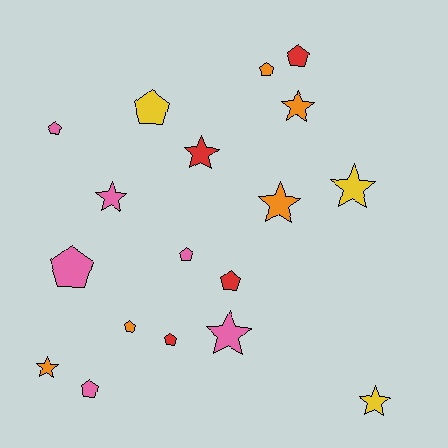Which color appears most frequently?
Pink, with 6 objects.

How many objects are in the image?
There are 18 objects.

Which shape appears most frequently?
Pentagon, with 10 objects.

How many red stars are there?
There is 1 red star.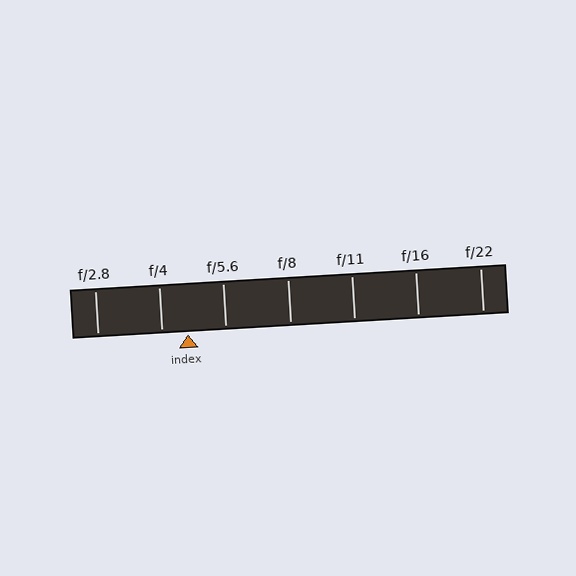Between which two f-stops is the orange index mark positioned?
The index mark is between f/4 and f/5.6.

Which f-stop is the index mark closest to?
The index mark is closest to f/4.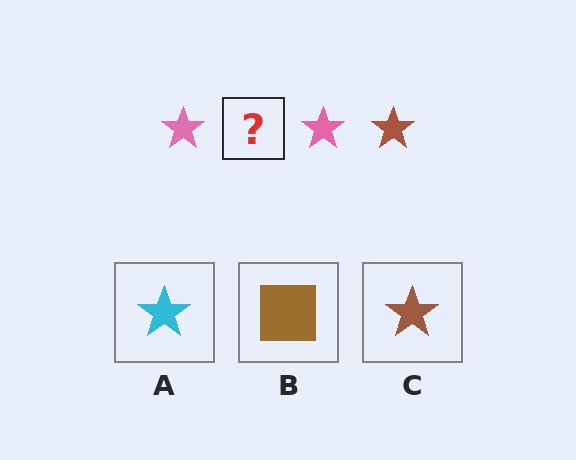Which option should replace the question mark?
Option C.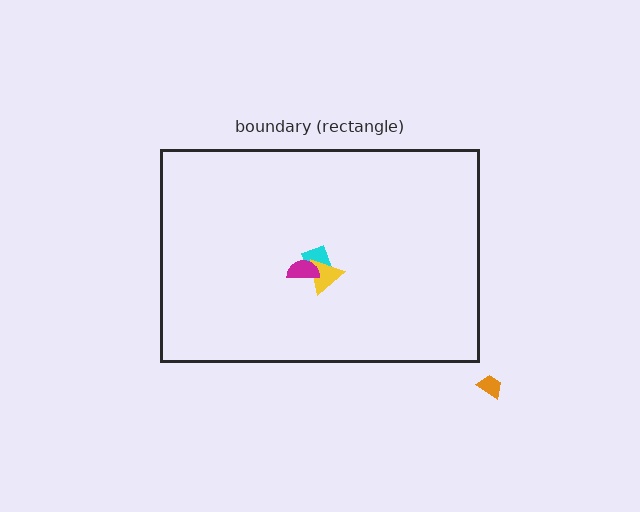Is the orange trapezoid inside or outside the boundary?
Outside.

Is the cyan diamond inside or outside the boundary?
Inside.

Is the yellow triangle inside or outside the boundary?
Inside.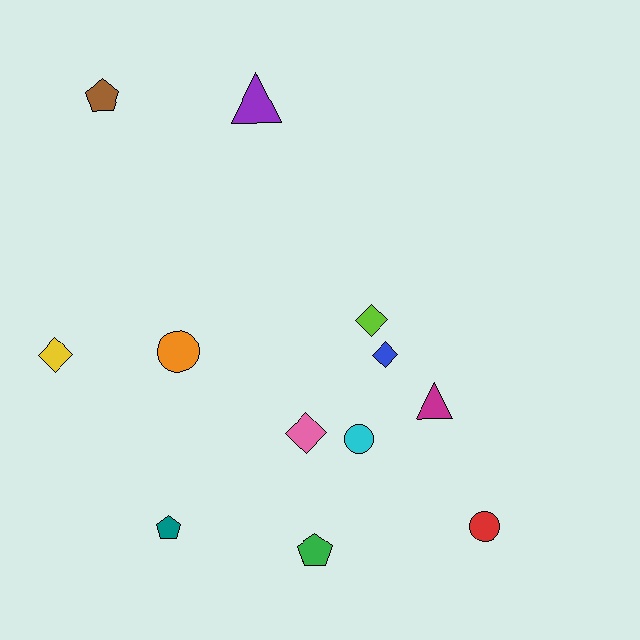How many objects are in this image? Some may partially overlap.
There are 12 objects.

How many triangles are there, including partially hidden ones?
There are 2 triangles.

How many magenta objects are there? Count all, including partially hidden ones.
There is 1 magenta object.